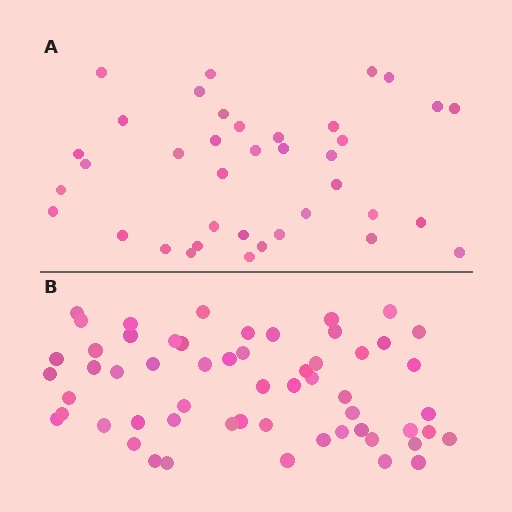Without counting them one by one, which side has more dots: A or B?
Region B (the bottom region) has more dots.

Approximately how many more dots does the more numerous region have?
Region B has approximately 20 more dots than region A.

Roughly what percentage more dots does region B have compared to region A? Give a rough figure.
About 50% more.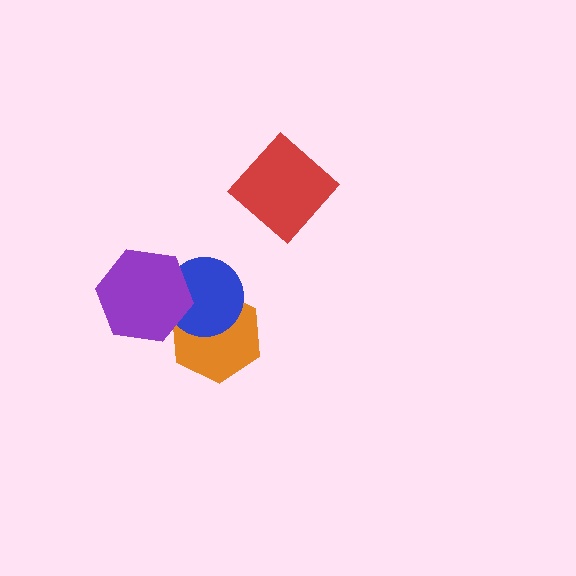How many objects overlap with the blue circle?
2 objects overlap with the blue circle.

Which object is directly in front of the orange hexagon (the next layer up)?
The blue circle is directly in front of the orange hexagon.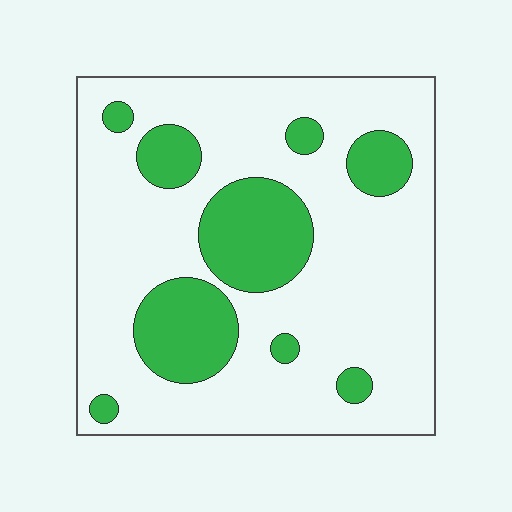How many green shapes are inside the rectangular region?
9.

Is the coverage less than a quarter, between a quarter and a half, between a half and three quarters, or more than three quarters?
Less than a quarter.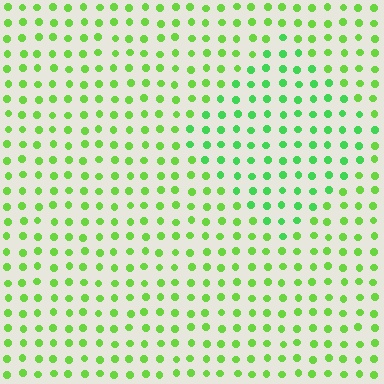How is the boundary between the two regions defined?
The boundary is defined purely by a slight shift in hue (about 24 degrees). Spacing, size, and orientation are identical on both sides.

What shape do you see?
I see a diamond.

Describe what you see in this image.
The image is filled with small lime elements in a uniform arrangement. A diamond-shaped region is visible where the elements are tinted to a slightly different hue, forming a subtle color boundary.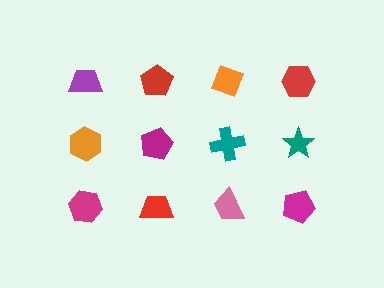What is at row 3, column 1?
A magenta hexagon.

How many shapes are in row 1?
4 shapes.